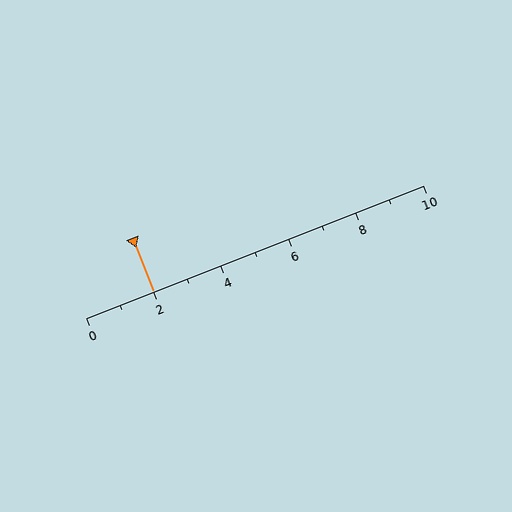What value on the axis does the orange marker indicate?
The marker indicates approximately 2.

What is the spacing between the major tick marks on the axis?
The major ticks are spaced 2 apart.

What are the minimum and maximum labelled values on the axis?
The axis runs from 0 to 10.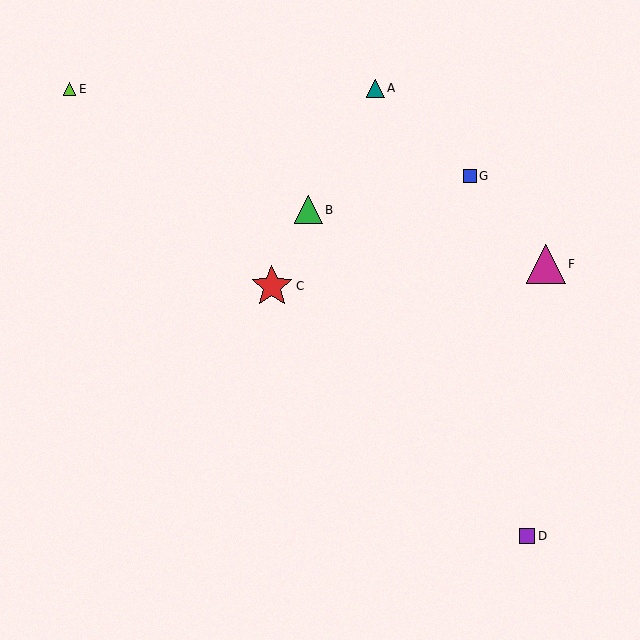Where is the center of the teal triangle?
The center of the teal triangle is at (375, 88).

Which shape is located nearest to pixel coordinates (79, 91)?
The lime triangle (labeled E) at (69, 89) is nearest to that location.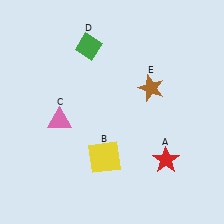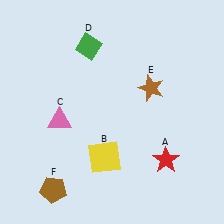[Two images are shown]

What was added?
A brown pentagon (F) was added in Image 2.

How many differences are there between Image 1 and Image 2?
There is 1 difference between the two images.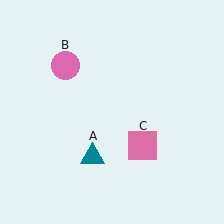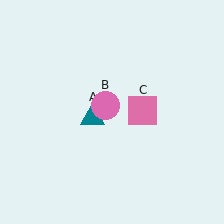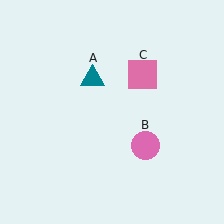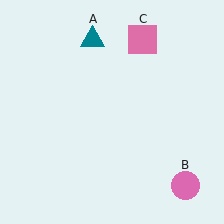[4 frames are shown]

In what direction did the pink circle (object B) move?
The pink circle (object B) moved down and to the right.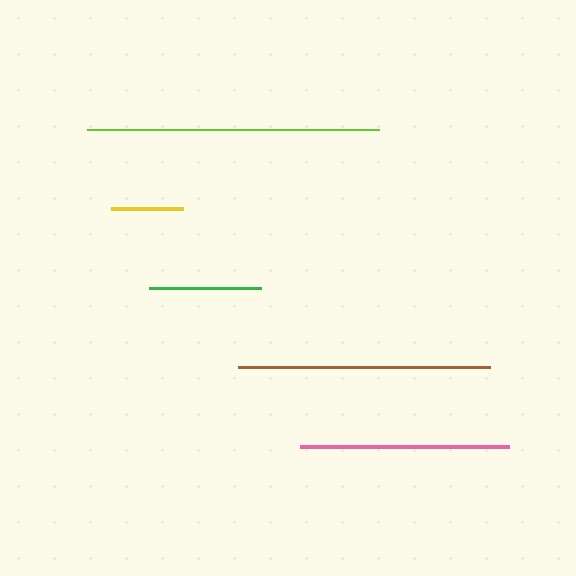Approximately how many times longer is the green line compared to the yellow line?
The green line is approximately 1.6 times the length of the yellow line.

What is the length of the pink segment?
The pink segment is approximately 209 pixels long.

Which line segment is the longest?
The lime line is the longest at approximately 292 pixels.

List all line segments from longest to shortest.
From longest to shortest: lime, brown, pink, green, yellow.